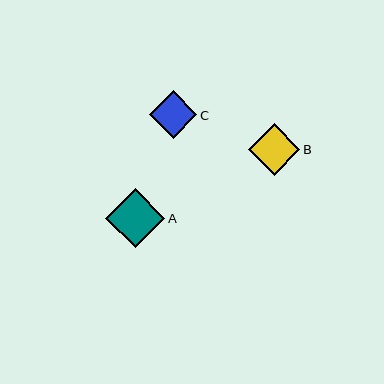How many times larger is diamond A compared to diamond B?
Diamond A is approximately 1.2 times the size of diamond B.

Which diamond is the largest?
Diamond A is the largest with a size of approximately 59 pixels.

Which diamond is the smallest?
Diamond C is the smallest with a size of approximately 47 pixels.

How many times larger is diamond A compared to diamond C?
Diamond A is approximately 1.2 times the size of diamond C.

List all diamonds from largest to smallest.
From largest to smallest: A, B, C.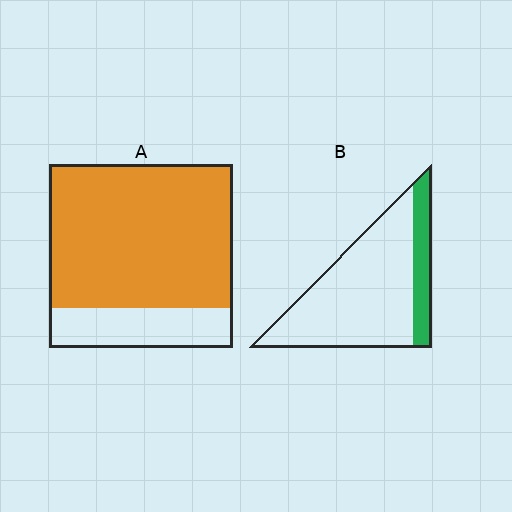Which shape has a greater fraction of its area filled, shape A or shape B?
Shape A.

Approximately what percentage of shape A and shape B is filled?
A is approximately 80% and B is approximately 20%.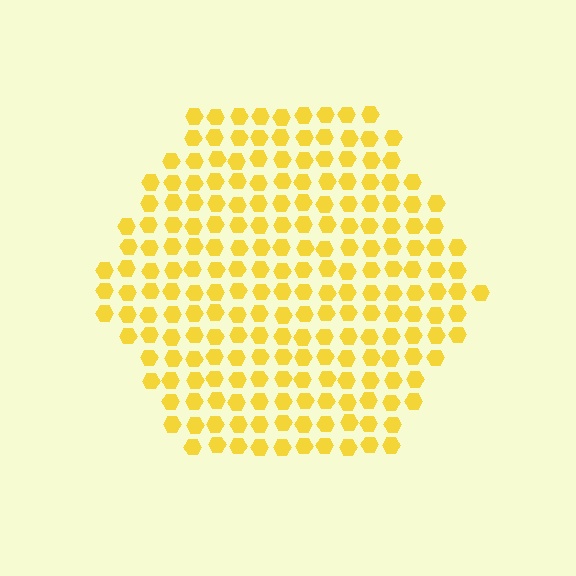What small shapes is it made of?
It is made of small hexagons.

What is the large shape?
The large shape is a hexagon.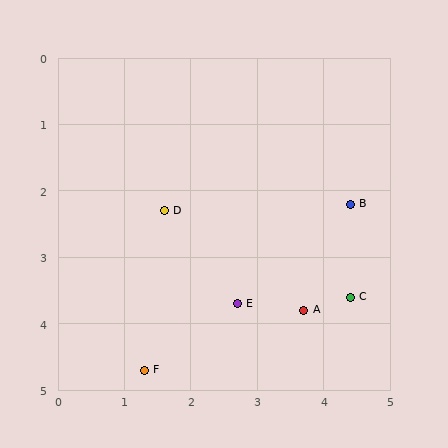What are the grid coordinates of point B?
Point B is at approximately (4.4, 2.2).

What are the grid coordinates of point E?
Point E is at approximately (2.7, 3.7).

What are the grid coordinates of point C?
Point C is at approximately (4.4, 3.6).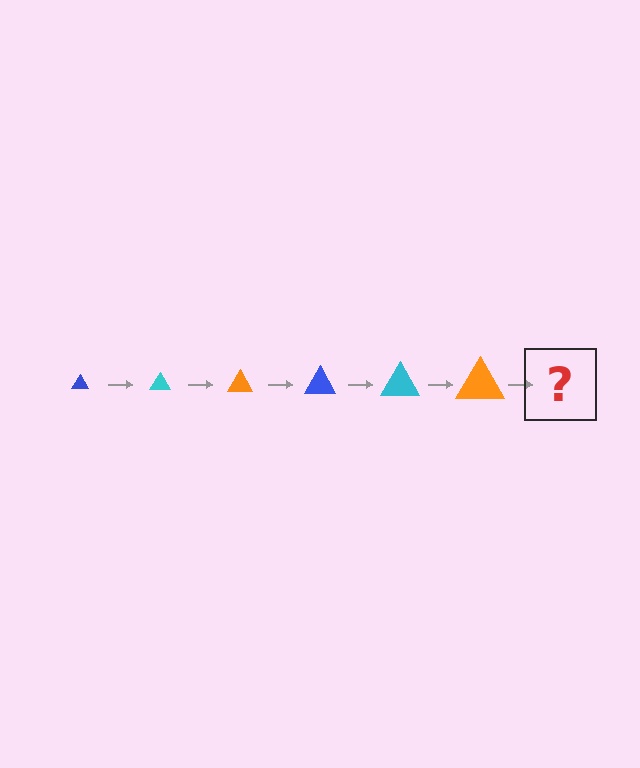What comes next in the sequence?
The next element should be a blue triangle, larger than the previous one.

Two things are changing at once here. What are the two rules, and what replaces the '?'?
The two rules are that the triangle grows larger each step and the color cycles through blue, cyan, and orange. The '?' should be a blue triangle, larger than the previous one.